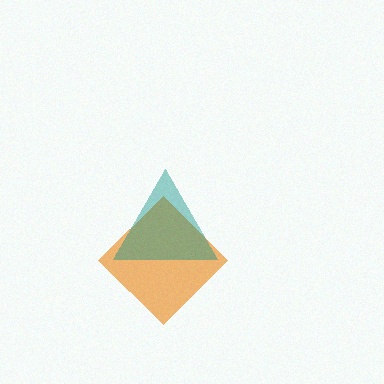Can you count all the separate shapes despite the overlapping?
Yes, there are 2 separate shapes.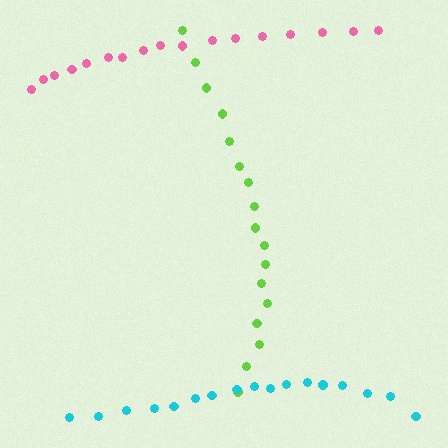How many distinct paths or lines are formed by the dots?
There are 3 distinct paths.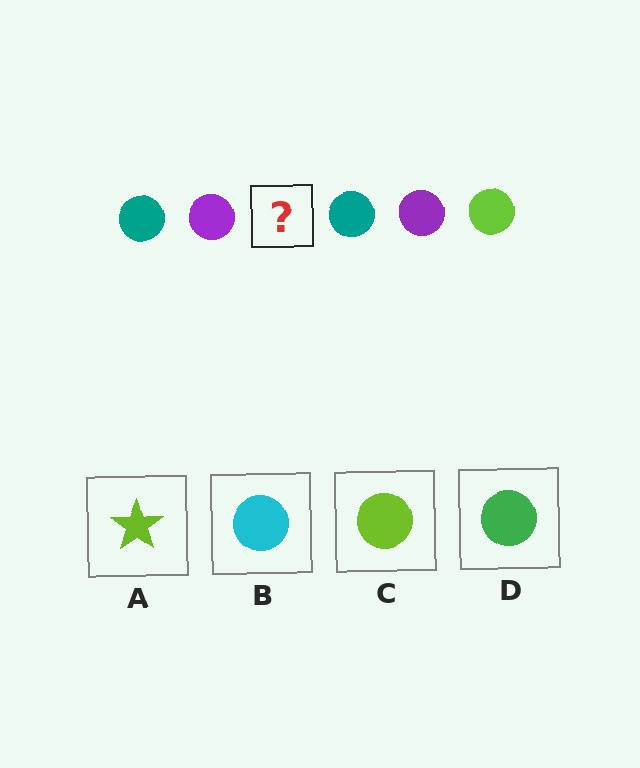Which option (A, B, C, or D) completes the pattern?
C.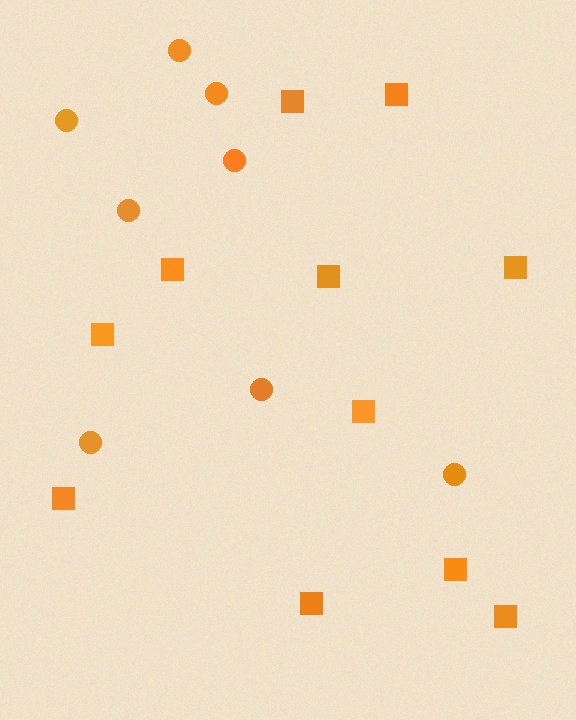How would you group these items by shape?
There are 2 groups: one group of circles (8) and one group of squares (11).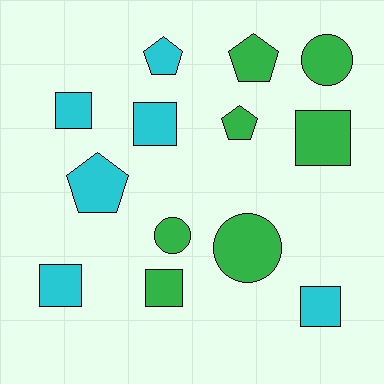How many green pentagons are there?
There are 2 green pentagons.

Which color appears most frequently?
Green, with 7 objects.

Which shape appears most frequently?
Square, with 6 objects.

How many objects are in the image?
There are 13 objects.